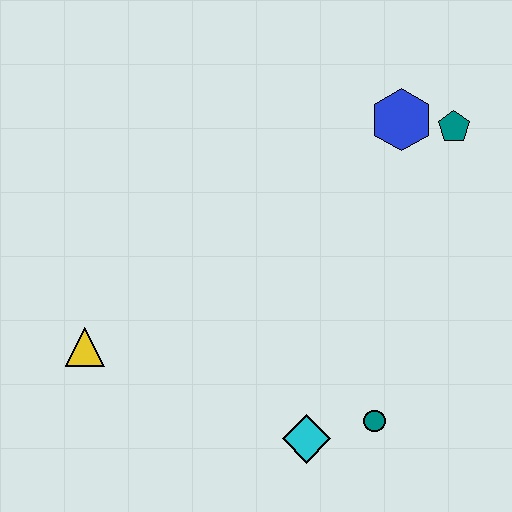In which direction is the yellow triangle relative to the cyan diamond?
The yellow triangle is to the left of the cyan diamond.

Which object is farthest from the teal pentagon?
The yellow triangle is farthest from the teal pentagon.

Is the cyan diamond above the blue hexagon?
No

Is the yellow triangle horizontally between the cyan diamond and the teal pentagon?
No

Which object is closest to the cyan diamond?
The teal circle is closest to the cyan diamond.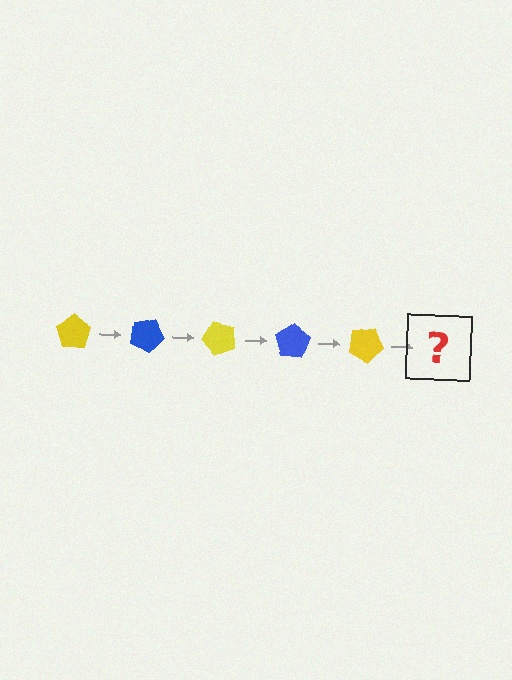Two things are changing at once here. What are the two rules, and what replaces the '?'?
The two rules are that it rotates 25 degrees each step and the color cycles through yellow and blue. The '?' should be a blue pentagon, rotated 125 degrees from the start.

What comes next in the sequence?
The next element should be a blue pentagon, rotated 125 degrees from the start.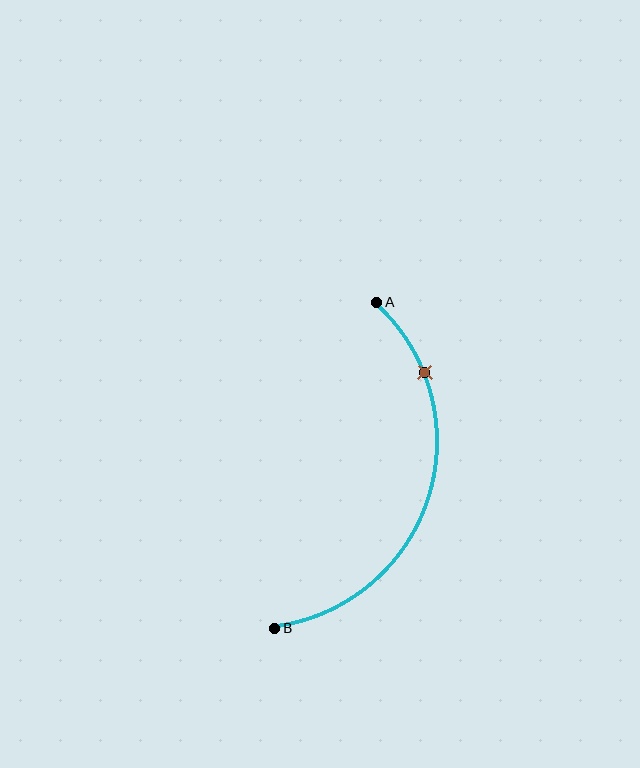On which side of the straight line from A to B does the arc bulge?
The arc bulges to the right of the straight line connecting A and B.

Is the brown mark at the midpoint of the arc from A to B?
No. The brown mark lies on the arc but is closer to endpoint A. The arc midpoint would be at the point on the curve equidistant along the arc from both A and B.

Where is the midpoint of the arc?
The arc midpoint is the point on the curve farthest from the straight line joining A and B. It sits to the right of that line.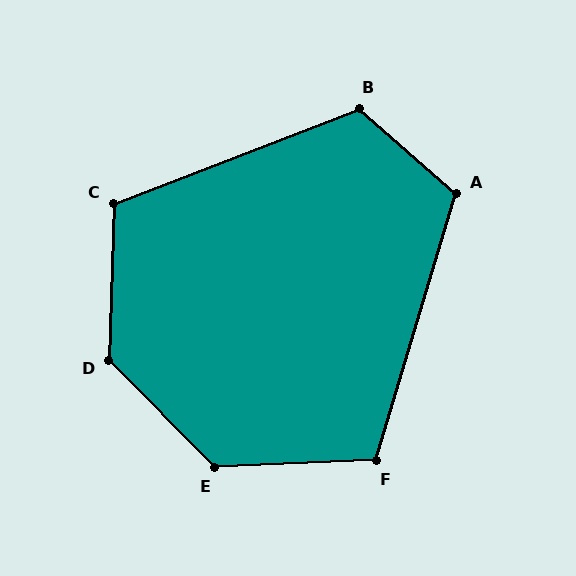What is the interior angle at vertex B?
Approximately 118 degrees (obtuse).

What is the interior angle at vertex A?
Approximately 114 degrees (obtuse).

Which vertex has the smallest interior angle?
F, at approximately 109 degrees.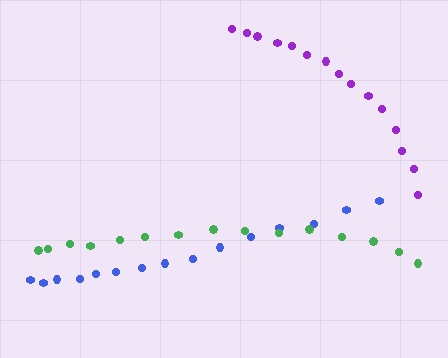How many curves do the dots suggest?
There are 3 distinct paths.